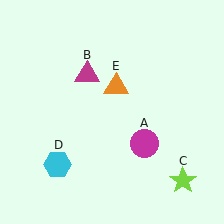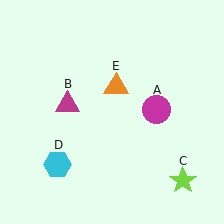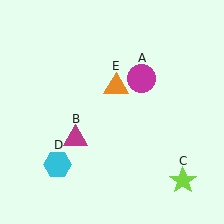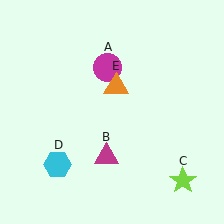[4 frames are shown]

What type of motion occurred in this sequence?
The magenta circle (object A), magenta triangle (object B) rotated counterclockwise around the center of the scene.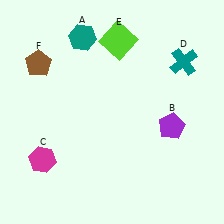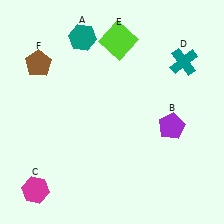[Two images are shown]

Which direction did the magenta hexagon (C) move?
The magenta hexagon (C) moved down.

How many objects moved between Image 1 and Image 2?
1 object moved between the two images.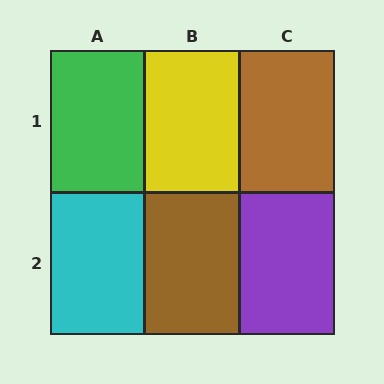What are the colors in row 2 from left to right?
Cyan, brown, purple.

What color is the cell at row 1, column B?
Yellow.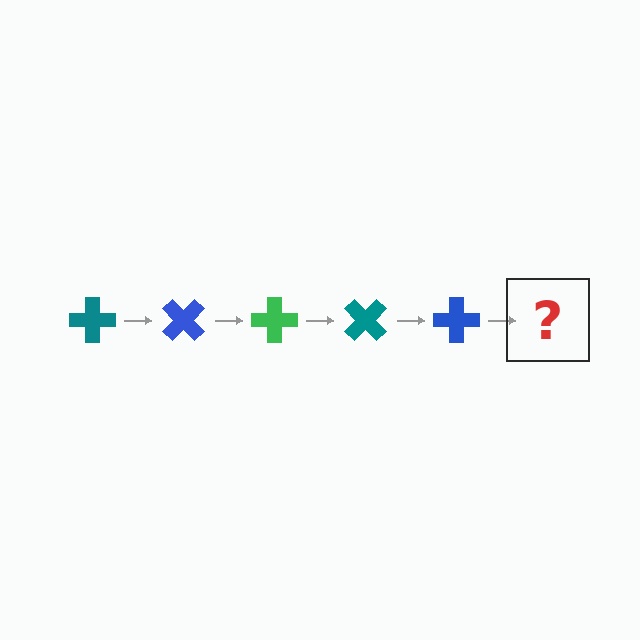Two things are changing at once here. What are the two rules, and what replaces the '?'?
The two rules are that it rotates 45 degrees each step and the color cycles through teal, blue, and green. The '?' should be a green cross, rotated 225 degrees from the start.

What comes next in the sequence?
The next element should be a green cross, rotated 225 degrees from the start.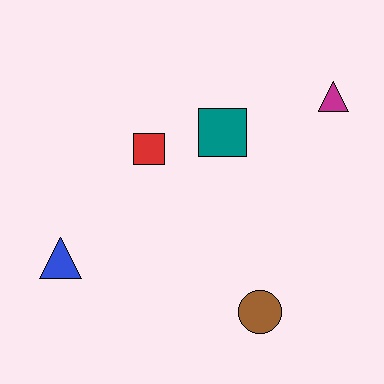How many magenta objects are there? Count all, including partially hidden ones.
There is 1 magenta object.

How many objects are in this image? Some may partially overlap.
There are 5 objects.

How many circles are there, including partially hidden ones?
There is 1 circle.